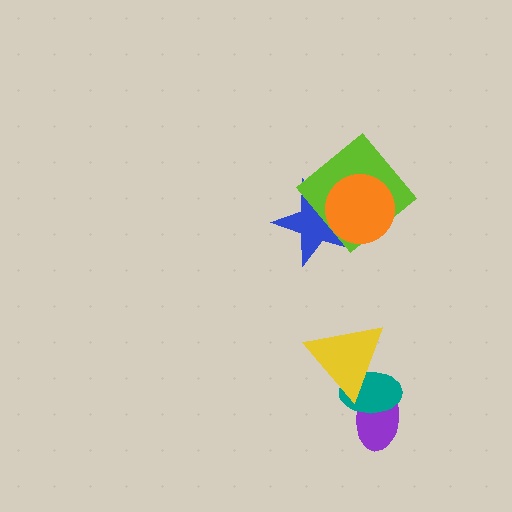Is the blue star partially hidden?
Yes, it is partially covered by another shape.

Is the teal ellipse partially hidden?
Yes, it is partially covered by another shape.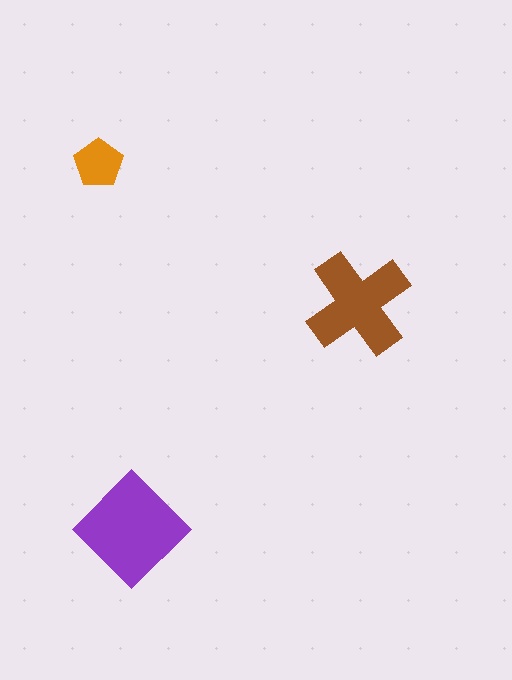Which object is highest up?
The orange pentagon is topmost.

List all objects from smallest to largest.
The orange pentagon, the brown cross, the purple diamond.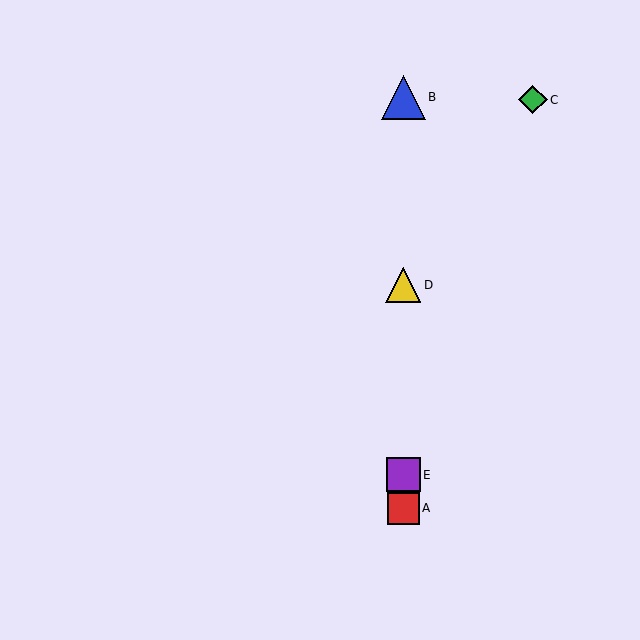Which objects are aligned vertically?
Objects A, B, D, E are aligned vertically.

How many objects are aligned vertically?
4 objects (A, B, D, E) are aligned vertically.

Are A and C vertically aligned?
No, A is at x≈403 and C is at x≈533.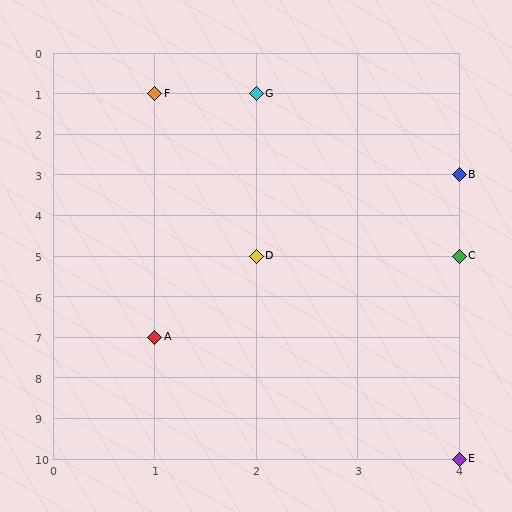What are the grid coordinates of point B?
Point B is at grid coordinates (4, 3).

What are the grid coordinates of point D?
Point D is at grid coordinates (2, 5).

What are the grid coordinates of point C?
Point C is at grid coordinates (4, 5).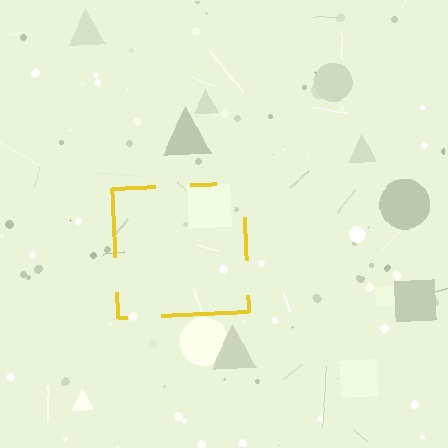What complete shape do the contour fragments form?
The contour fragments form a square.